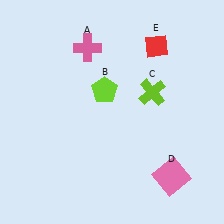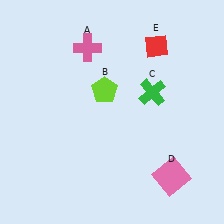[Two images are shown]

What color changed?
The cross (C) changed from lime in Image 1 to green in Image 2.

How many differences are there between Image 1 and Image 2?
There is 1 difference between the two images.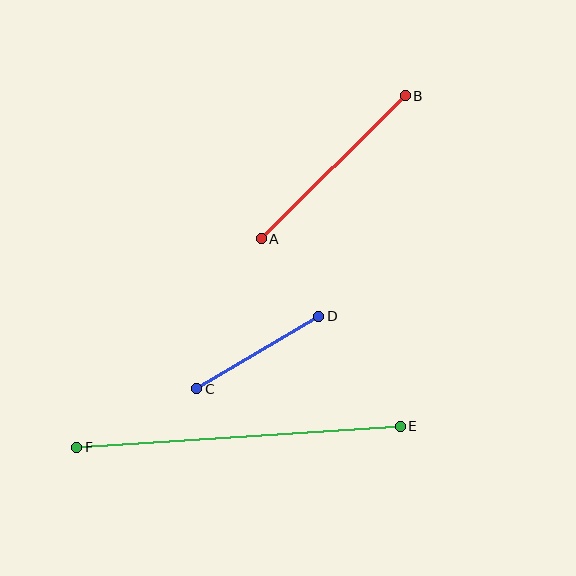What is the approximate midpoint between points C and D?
The midpoint is at approximately (258, 352) pixels.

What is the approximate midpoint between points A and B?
The midpoint is at approximately (333, 167) pixels.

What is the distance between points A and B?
The distance is approximately 203 pixels.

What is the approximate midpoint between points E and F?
The midpoint is at approximately (238, 437) pixels.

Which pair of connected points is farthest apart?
Points E and F are farthest apart.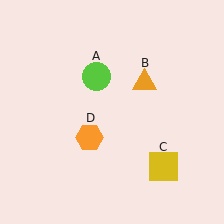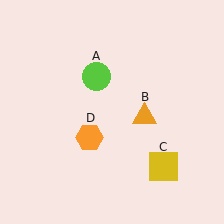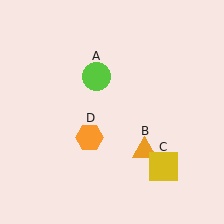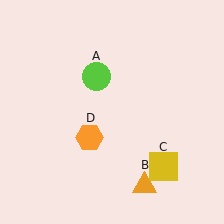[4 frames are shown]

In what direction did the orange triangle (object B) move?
The orange triangle (object B) moved down.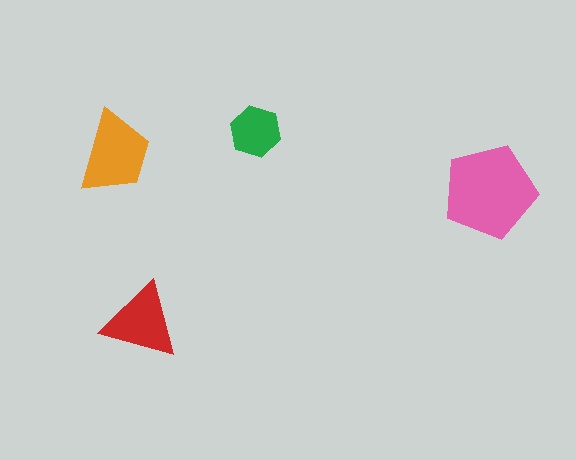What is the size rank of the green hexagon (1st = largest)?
4th.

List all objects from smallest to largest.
The green hexagon, the red triangle, the orange trapezoid, the pink pentagon.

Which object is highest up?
The green hexagon is topmost.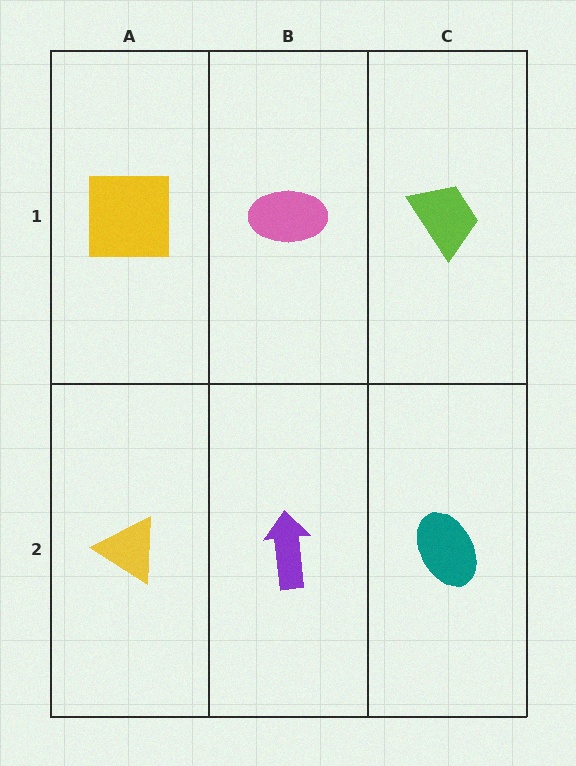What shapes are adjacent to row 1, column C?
A teal ellipse (row 2, column C), a pink ellipse (row 1, column B).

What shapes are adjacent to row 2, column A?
A yellow square (row 1, column A), a purple arrow (row 2, column B).